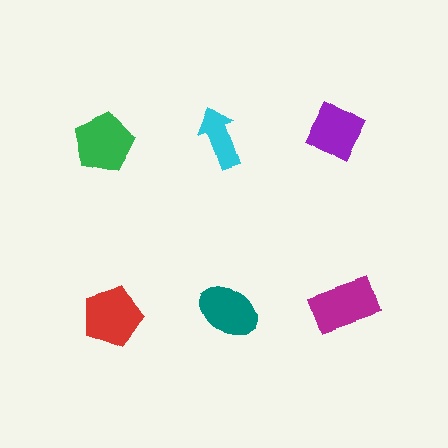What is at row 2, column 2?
A teal ellipse.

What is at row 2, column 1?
A red pentagon.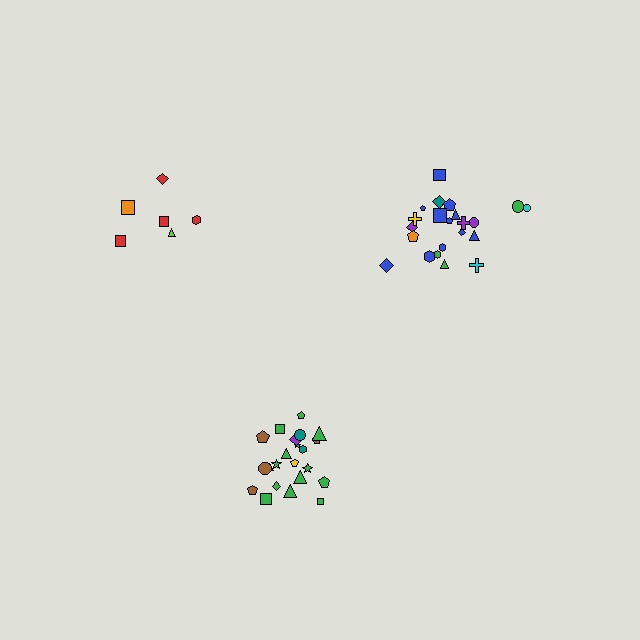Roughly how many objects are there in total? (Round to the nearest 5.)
Roughly 50 objects in total.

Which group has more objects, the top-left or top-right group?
The top-right group.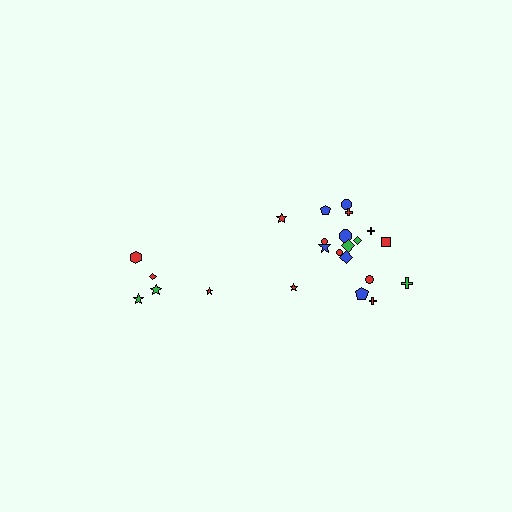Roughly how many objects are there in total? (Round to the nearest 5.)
Roughly 25 objects in total.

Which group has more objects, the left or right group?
The right group.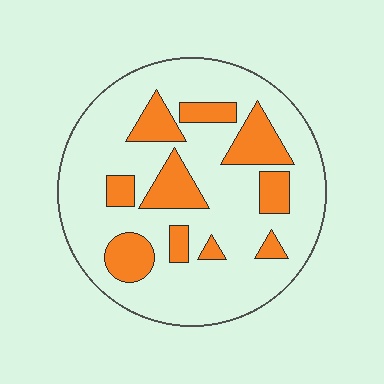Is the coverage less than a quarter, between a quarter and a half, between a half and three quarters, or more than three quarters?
Less than a quarter.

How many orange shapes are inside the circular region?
10.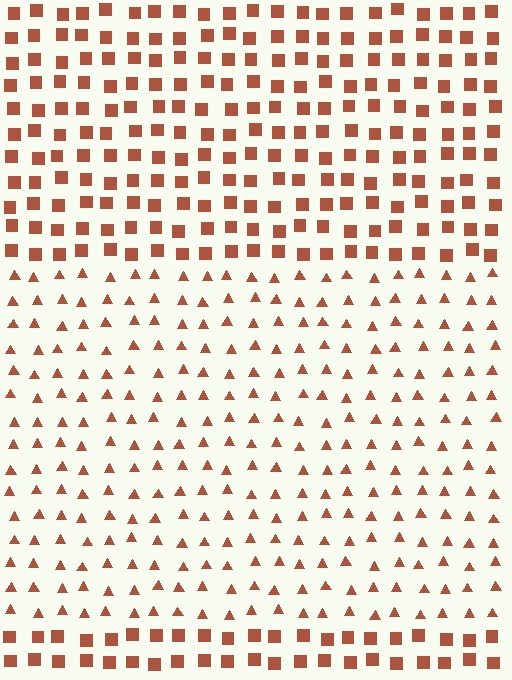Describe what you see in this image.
The image is filled with small brown elements arranged in a uniform grid. A rectangle-shaped region contains triangles, while the surrounding area contains squares. The boundary is defined purely by the change in element shape.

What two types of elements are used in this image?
The image uses triangles inside the rectangle region and squares outside it.